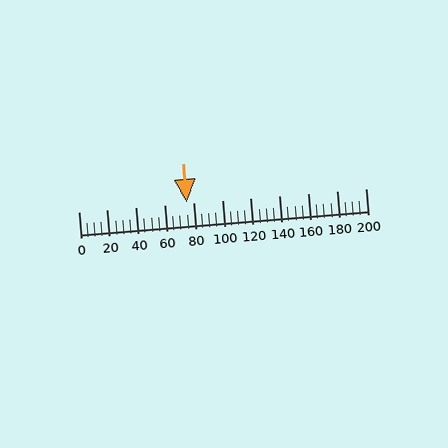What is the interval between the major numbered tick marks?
The major tick marks are spaced 20 units apart.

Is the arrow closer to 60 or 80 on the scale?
The arrow is closer to 80.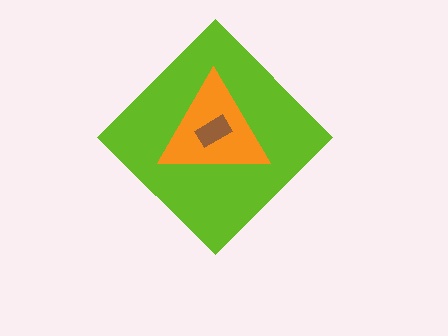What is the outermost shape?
The lime diamond.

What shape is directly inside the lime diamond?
The orange triangle.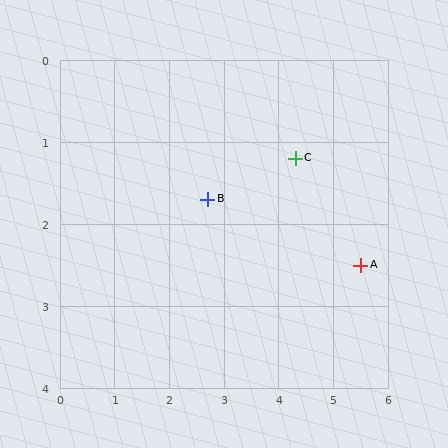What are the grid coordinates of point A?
Point A is at approximately (5.5, 2.5).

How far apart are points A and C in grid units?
Points A and C are about 1.8 grid units apart.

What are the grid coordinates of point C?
Point C is at approximately (4.3, 1.2).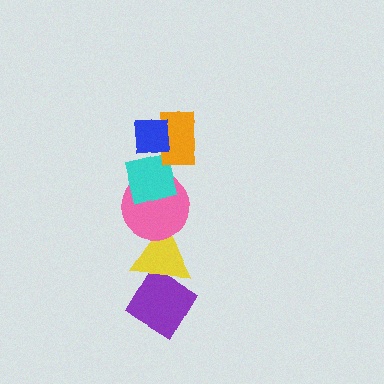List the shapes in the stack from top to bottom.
From top to bottom: the blue square, the orange rectangle, the cyan square, the pink circle, the yellow triangle, the purple diamond.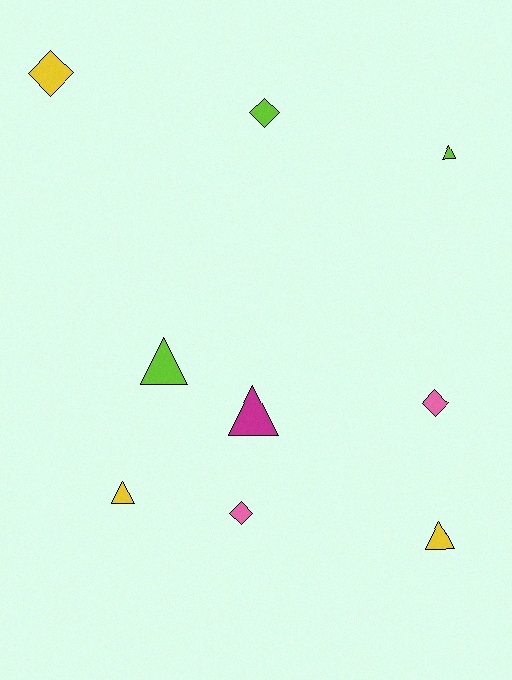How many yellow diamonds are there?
There is 1 yellow diamond.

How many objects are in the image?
There are 9 objects.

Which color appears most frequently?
Lime, with 3 objects.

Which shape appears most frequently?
Triangle, with 5 objects.